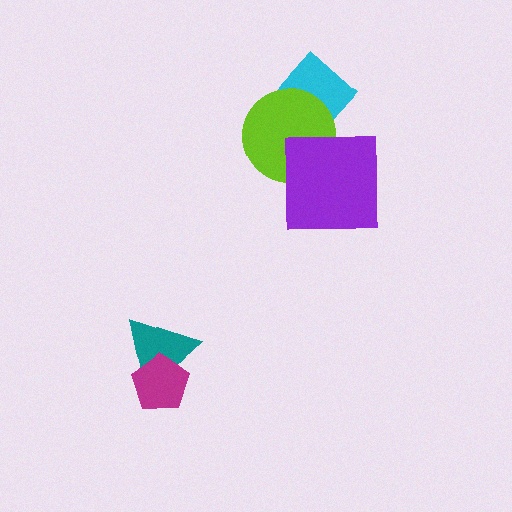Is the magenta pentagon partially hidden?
No, no other shape covers it.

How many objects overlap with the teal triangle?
1 object overlaps with the teal triangle.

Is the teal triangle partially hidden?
Yes, it is partially covered by another shape.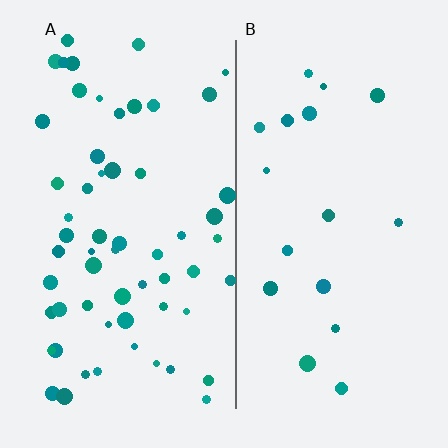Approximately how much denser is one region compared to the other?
Approximately 3.3× — region A over region B.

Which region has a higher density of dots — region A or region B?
A (the left).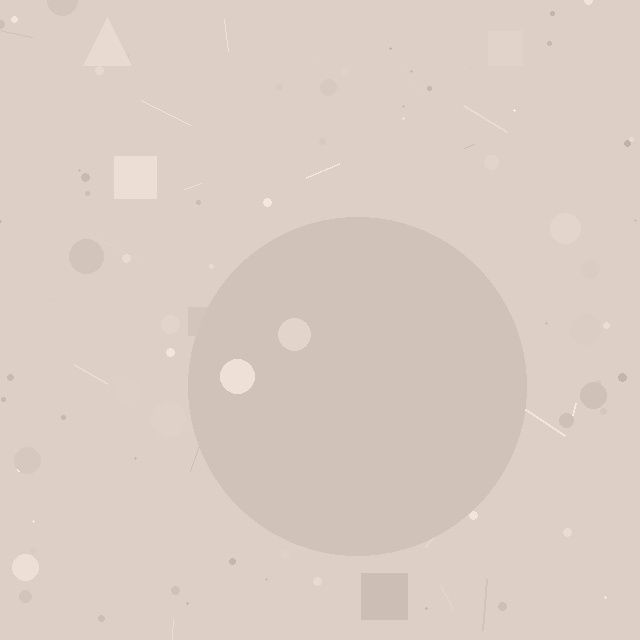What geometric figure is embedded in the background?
A circle is embedded in the background.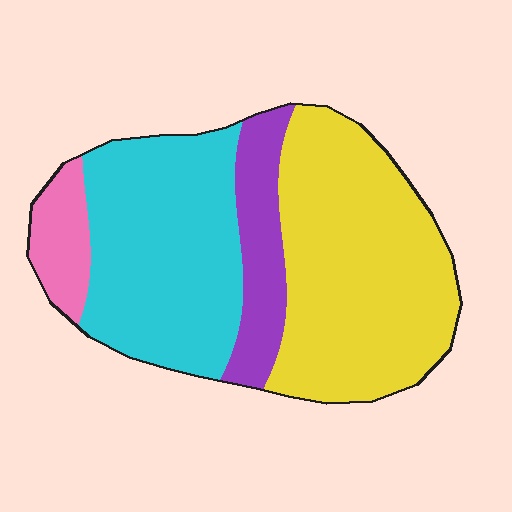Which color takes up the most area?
Yellow, at roughly 45%.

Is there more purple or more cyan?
Cyan.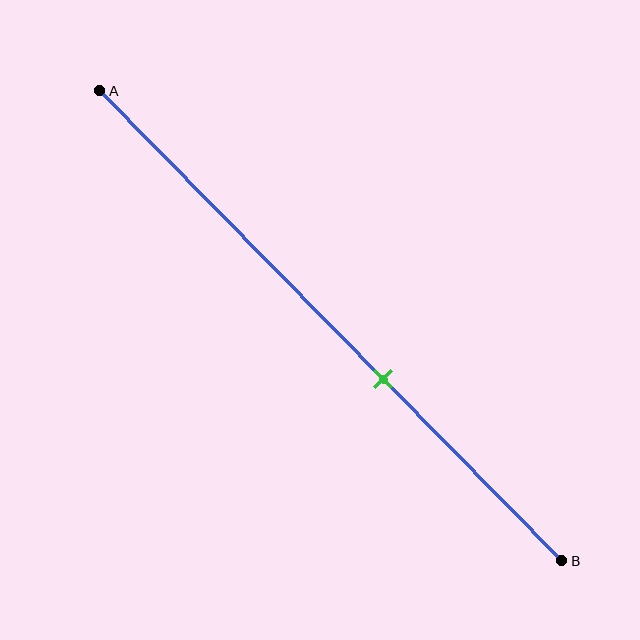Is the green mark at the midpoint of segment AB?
No, the mark is at about 60% from A, not at the 50% midpoint.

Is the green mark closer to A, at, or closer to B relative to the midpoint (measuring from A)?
The green mark is closer to point B than the midpoint of segment AB.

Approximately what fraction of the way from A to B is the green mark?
The green mark is approximately 60% of the way from A to B.